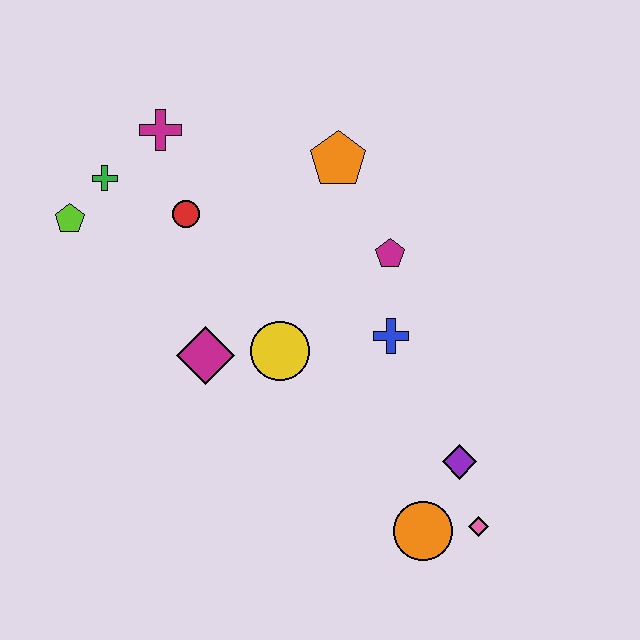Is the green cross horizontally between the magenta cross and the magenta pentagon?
No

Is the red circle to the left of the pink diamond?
Yes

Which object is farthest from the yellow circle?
The pink diamond is farthest from the yellow circle.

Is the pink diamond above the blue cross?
No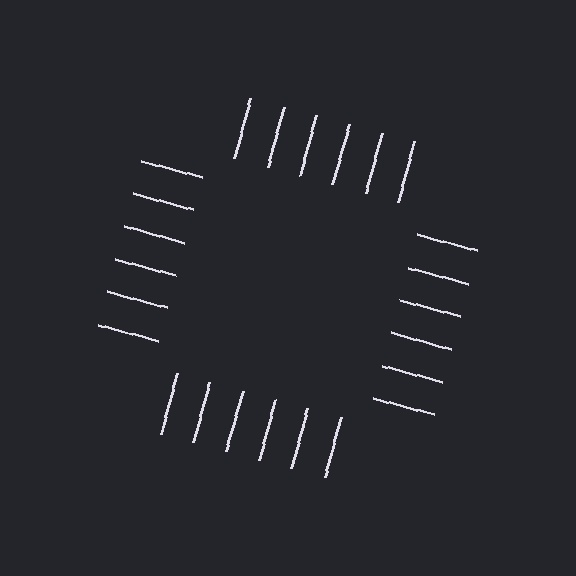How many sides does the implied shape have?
4 sides — the line-ends trace a square.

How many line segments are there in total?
24 — 6 along each of the 4 edges.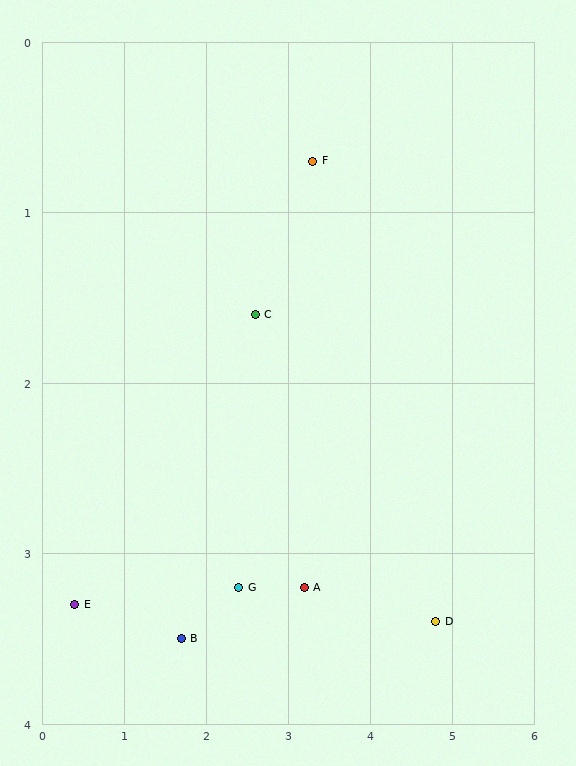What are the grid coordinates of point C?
Point C is at approximately (2.6, 1.6).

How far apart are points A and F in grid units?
Points A and F are about 2.5 grid units apart.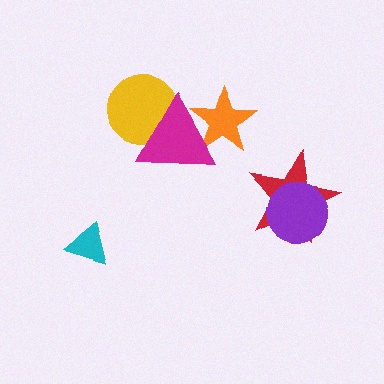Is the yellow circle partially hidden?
Yes, it is partially covered by another shape.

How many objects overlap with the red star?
1 object overlaps with the red star.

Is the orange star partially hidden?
Yes, it is partially covered by another shape.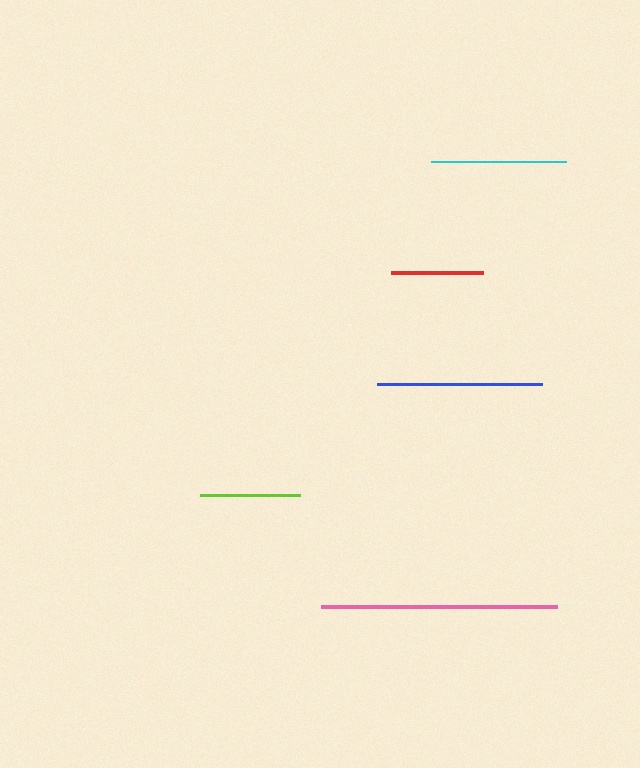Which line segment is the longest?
The pink line is the longest at approximately 236 pixels.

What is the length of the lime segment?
The lime segment is approximately 100 pixels long.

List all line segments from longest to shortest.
From longest to shortest: pink, blue, cyan, lime, red.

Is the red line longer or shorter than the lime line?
The lime line is longer than the red line.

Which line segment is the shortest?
The red line is the shortest at approximately 92 pixels.